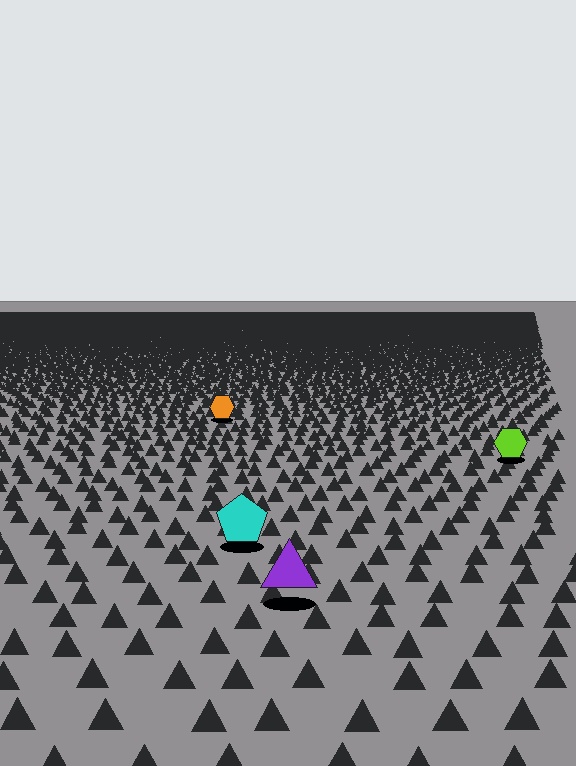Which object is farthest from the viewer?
The orange hexagon is farthest from the viewer. It appears smaller and the ground texture around it is denser.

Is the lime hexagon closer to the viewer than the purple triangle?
No. The purple triangle is closer — you can tell from the texture gradient: the ground texture is coarser near it.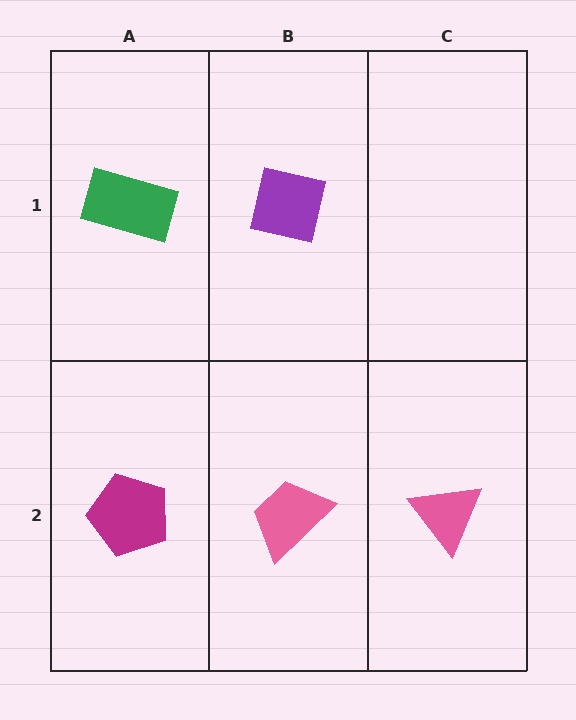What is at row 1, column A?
A green rectangle.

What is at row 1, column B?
A purple square.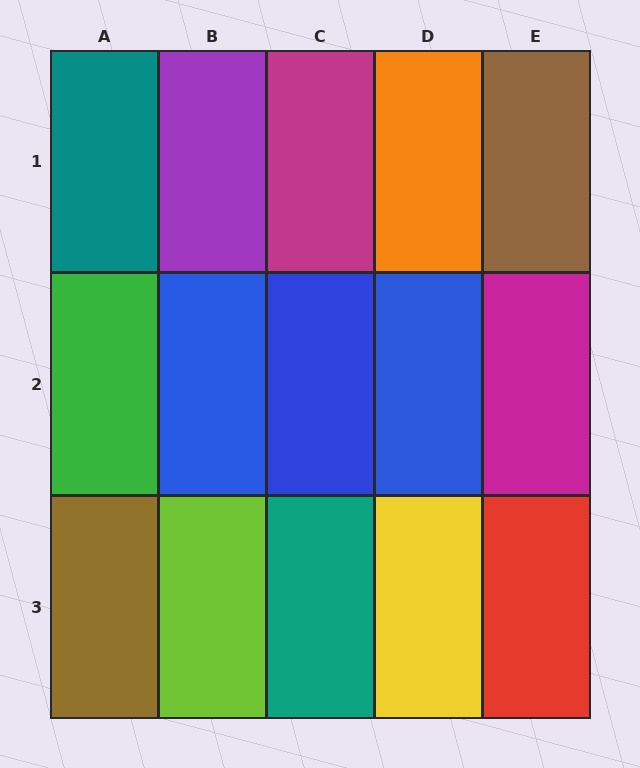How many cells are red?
1 cell is red.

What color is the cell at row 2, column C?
Blue.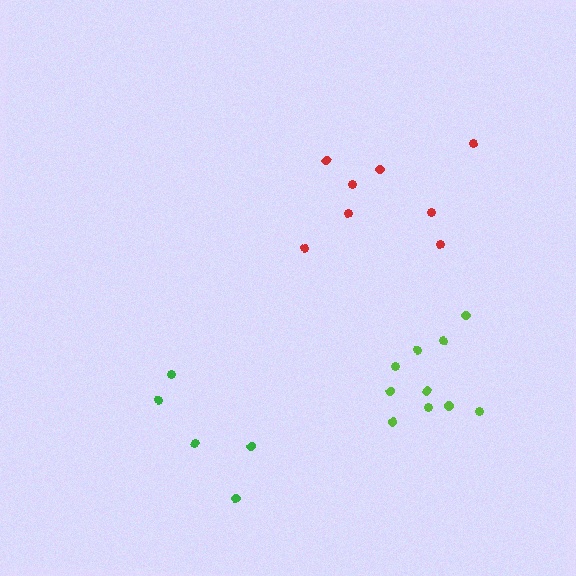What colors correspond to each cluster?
The clusters are colored: lime, red, green.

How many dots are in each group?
Group 1: 10 dots, Group 2: 8 dots, Group 3: 5 dots (23 total).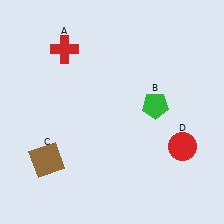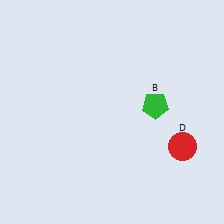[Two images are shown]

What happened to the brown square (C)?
The brown square (C) was removed in Image 2. It was in the bottom-left area of Image 1.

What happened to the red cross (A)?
The red cross (A) was removed in Image 2. It was in the top-left area of Image 1.